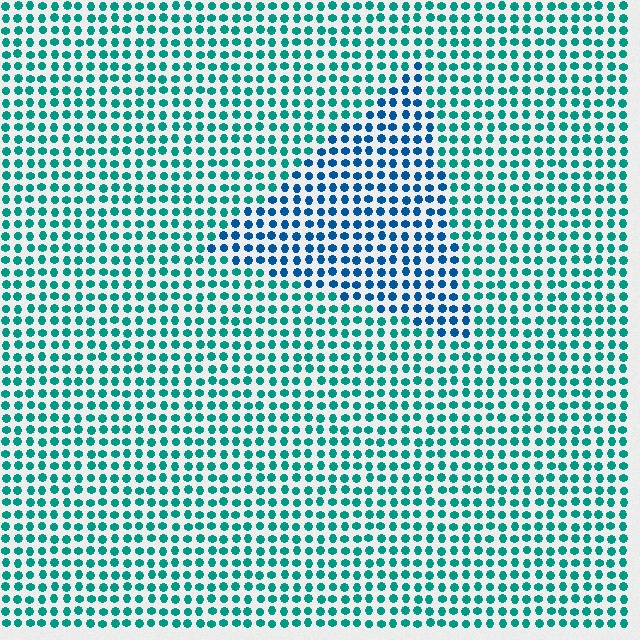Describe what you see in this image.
The image is filled with small teal elements in a uniform arrangement. A triangle-shaped region is visible where the elements are tinted to a slightly different hue, forming a subtle color boundary.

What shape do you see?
I see a triangle.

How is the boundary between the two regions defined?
The boundary is defined purely by a slight shift in hue (about 35 degrees). Spacing, size, and orientation are identical on both sides.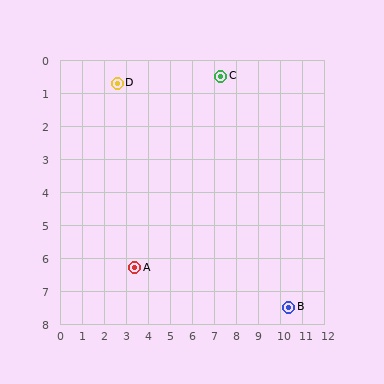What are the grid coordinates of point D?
Point D is at approximately (2.6, 0.7).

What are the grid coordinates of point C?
Point C is at approximately (7.3, 0.5).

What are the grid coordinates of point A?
Point A is at approximately (3.4, 6.3).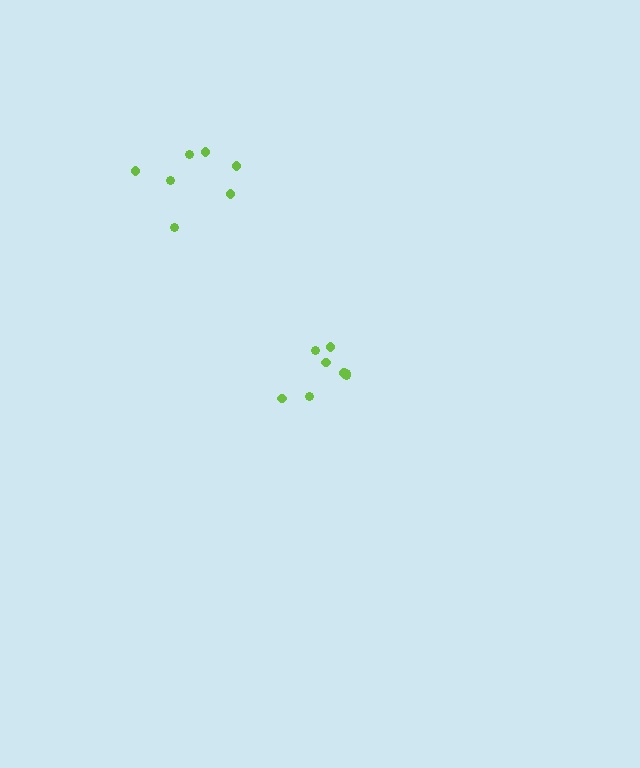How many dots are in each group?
Group 1: 8 dots, Group 2: 7 dots (15 total).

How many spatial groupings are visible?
There are 2 spatial groupings.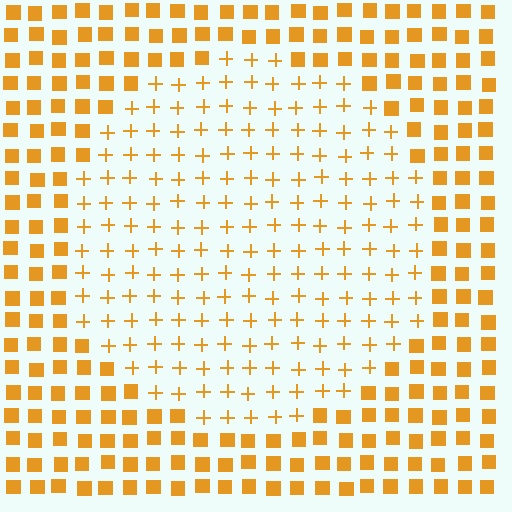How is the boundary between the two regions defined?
The boundary is defined by a change in element shape: plus signs inside vs. squares outside. All elements share the same color and spacing.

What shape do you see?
I see a circle.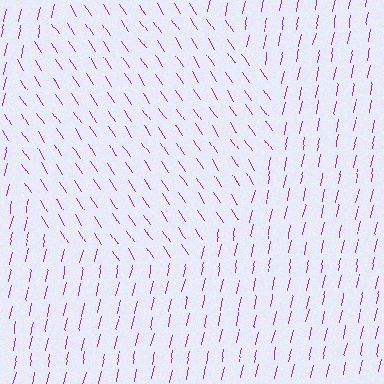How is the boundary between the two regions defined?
The boundary is defined purely by a change in line orientation (approximately 45 degrees difference). All lines are the same color and thickness.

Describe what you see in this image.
The image is filled with small purple line segments. A circle region in the image has lines oriented differently from the surrounding lines, creating a visible texture boundary.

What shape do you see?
I see a circle.